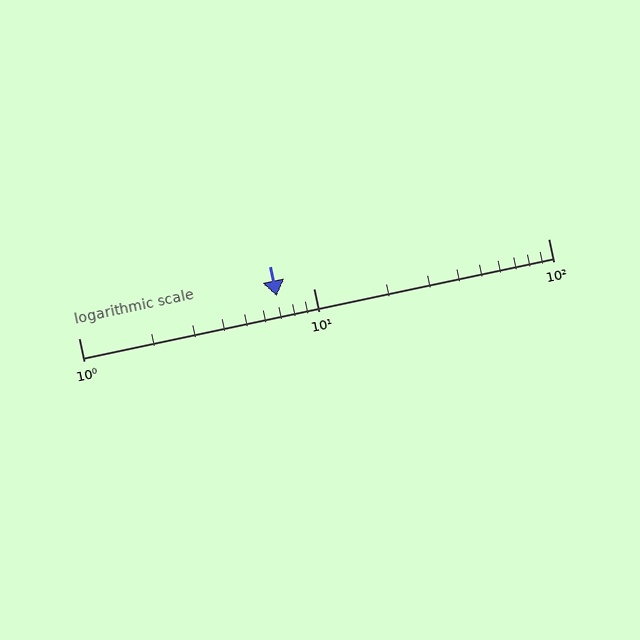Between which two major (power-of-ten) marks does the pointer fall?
The pointer is between 1 and 10.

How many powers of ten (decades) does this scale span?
The scale spans 2 decades, from 1 to 100.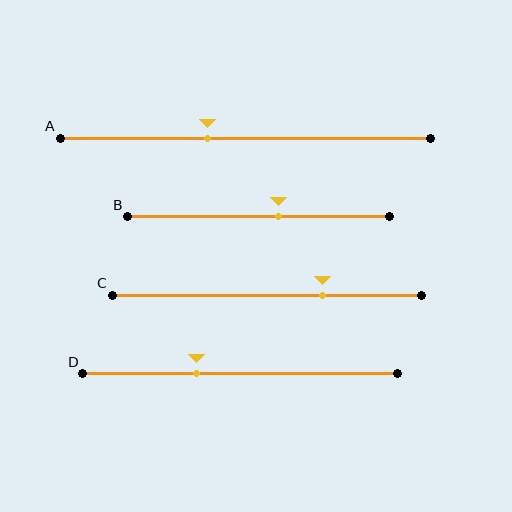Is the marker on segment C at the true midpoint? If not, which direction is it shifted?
No, the marker on segment C is shifted to the right by about 18% of the segment length.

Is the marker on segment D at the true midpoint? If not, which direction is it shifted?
No, the marker on segment D is shifted to the left by about 14% of the segment length.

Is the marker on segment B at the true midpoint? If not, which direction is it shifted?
No, the marker on segment B is shifted to the right by about 8% of the segment length.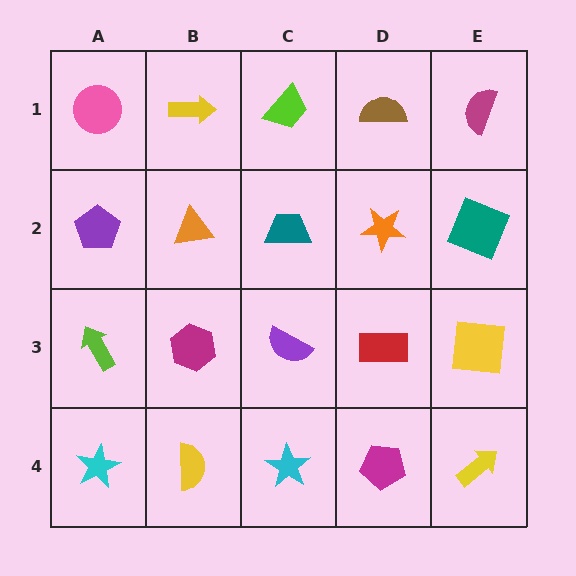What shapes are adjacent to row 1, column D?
An orange star (row 2, column D), a lime trapezoid (row 1, column C), a magenta semicircle (row 1, column E).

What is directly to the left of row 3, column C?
A magenta hexagon.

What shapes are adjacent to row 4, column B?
A magenta hexagon (row 3, column B), a cyan star (row 4, column A), a cyan star (row 4, column C).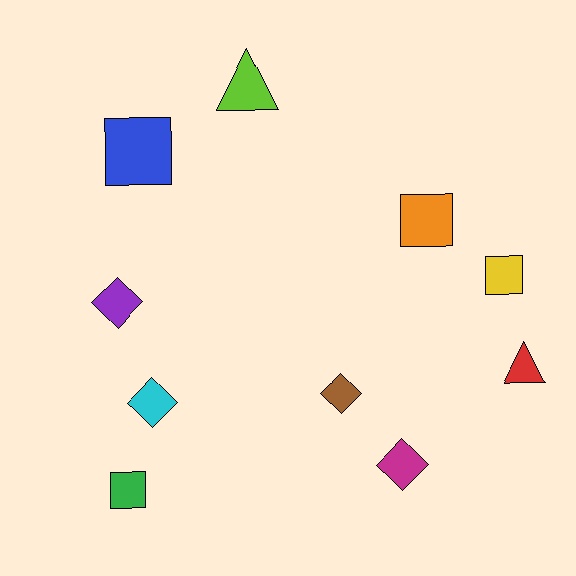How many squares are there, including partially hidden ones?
There are 4 squares.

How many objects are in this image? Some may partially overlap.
There are 10 objects.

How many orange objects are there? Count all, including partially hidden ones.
There is 1 orange object.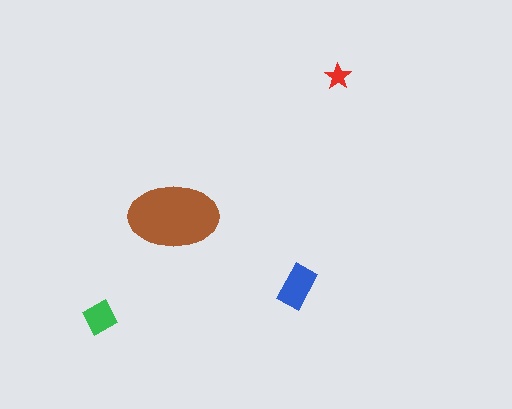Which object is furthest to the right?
The red star is rightmost.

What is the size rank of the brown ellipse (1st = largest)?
1st.